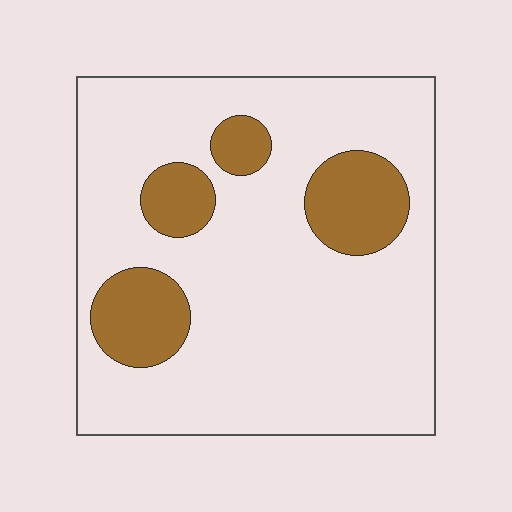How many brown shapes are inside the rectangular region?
4.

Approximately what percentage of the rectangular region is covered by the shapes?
Approximately 20%.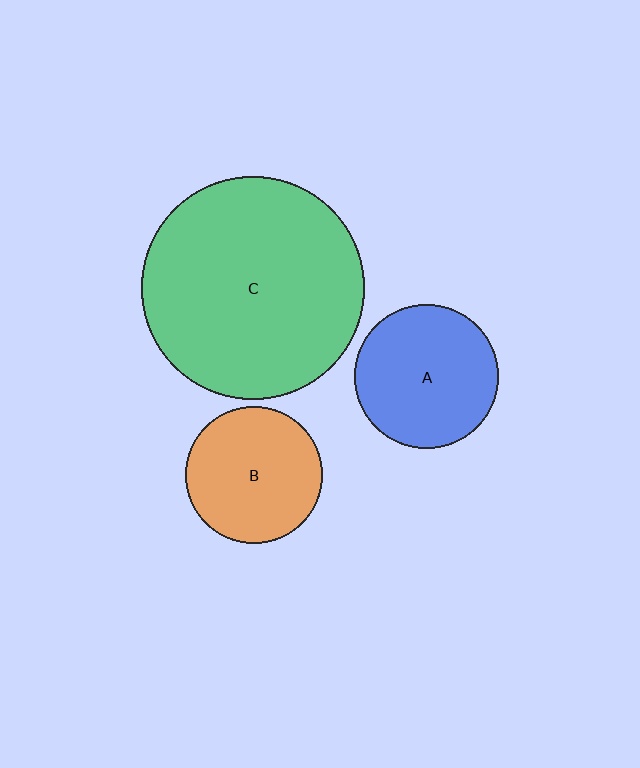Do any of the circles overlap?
No, none of the circles overlap.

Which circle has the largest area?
Circle C (green).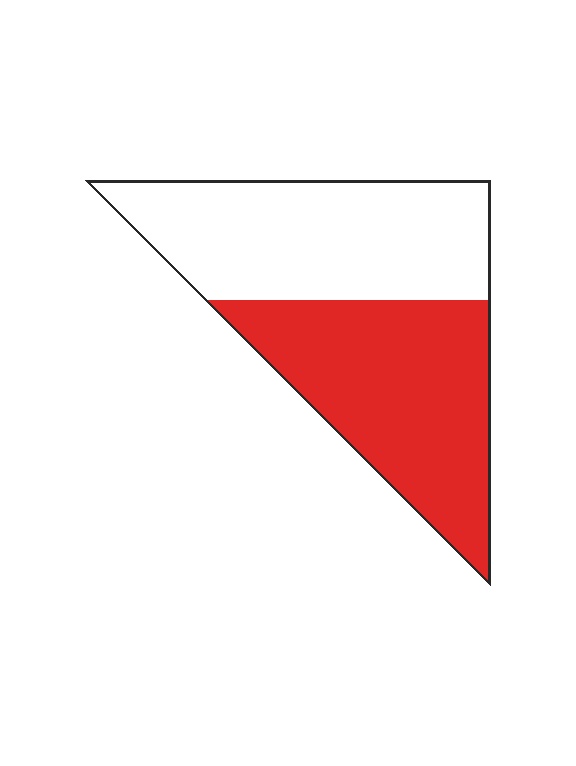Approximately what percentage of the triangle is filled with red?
Approximately 50%.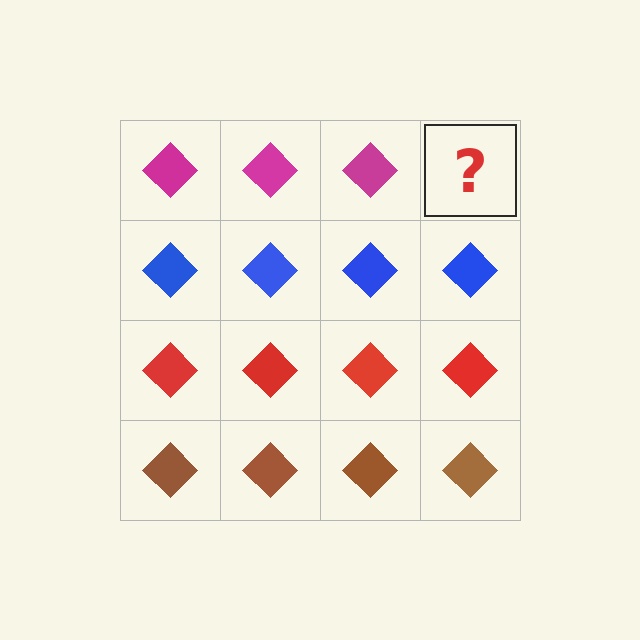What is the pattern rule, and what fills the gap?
The rule is that each row has a consistent color. The gap should be filled with a magenta diamond.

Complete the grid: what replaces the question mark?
The question mark should be replaced with a magenta diamond.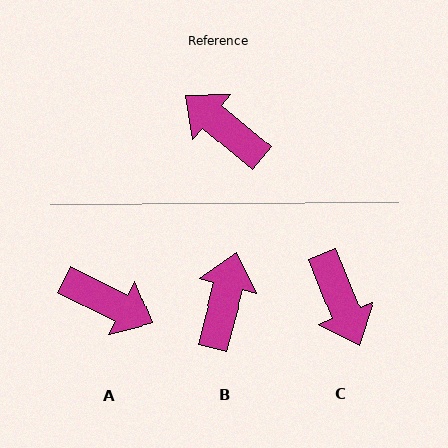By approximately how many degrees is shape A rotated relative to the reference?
Approximately 167 degrees clockwise.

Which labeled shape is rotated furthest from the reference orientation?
A, about 167 degrees away.